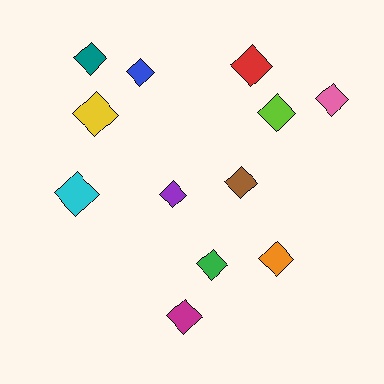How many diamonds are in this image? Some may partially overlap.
There are 12 diamonds.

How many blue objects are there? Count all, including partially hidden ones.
There is 1 blue object.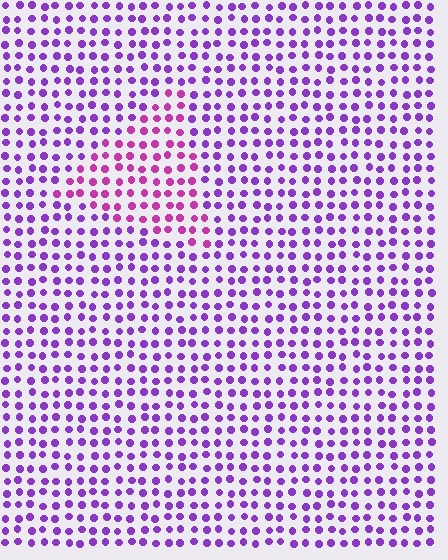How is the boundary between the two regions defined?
The boundary is defined purely by a slight shift in hue (about 36 degrees). Spacing, size, and orientation are identical on both sides.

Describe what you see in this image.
The image is filled with small purple elements in a uniform arrangement. A triangle-shaped region is visible where the elements are tinted to a slightly different hue, forming a subtle color boundary.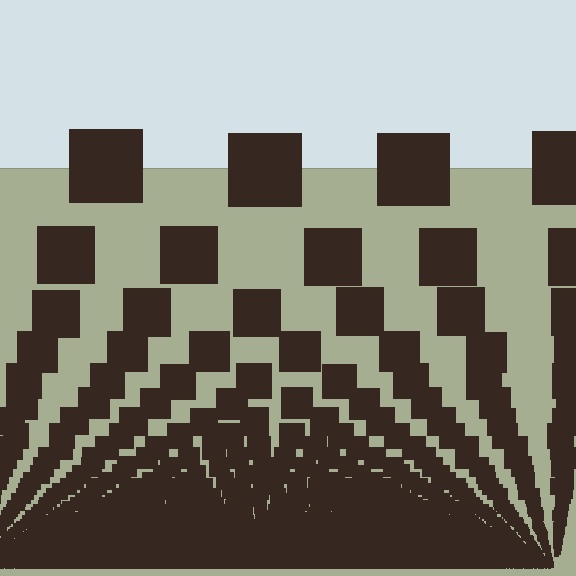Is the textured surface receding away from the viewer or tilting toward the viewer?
The surface appears to tilt toward the viewer. Texture elements get larger and sparser toward the top.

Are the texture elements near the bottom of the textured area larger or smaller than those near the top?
Smaller. The gradient is inverted — elements near the bottom are smaller and denser.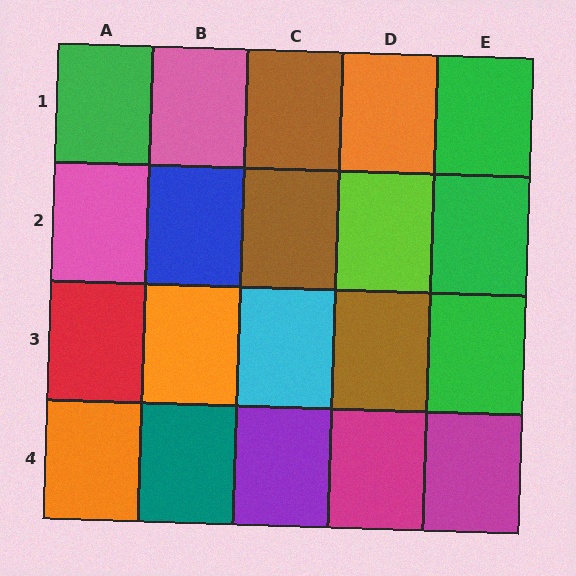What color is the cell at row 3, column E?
Green.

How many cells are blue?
1 cell is blue.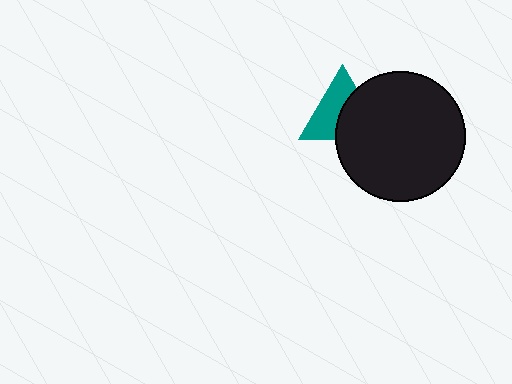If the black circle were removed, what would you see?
You would see the complete teal triangle.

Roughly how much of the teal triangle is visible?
About half of it is visible (roughly 53%).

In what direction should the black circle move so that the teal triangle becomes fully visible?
The black circle should move right. That is the shortest direction to clear the overlap and leave the teal triangle fully visible.